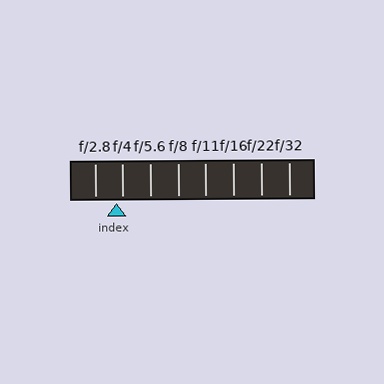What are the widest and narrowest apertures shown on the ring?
The widest aperture shown is f/2.8 and the narrowest is f/32.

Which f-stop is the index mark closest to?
The index mark is closest to f/4.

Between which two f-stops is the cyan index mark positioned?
The index mark is between f/2.8 and f/4.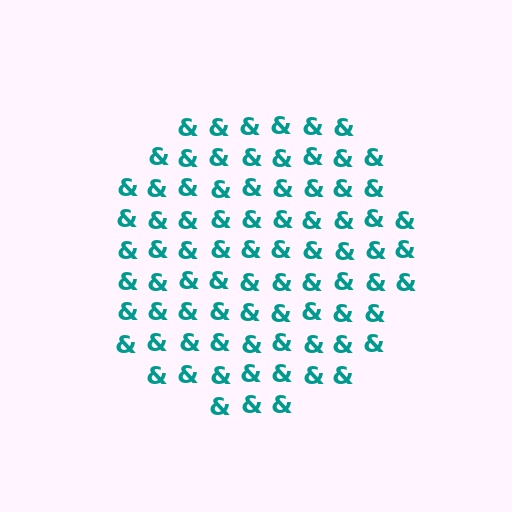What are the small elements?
The small elements are ampersands.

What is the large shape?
The large shape is a circle.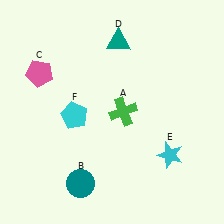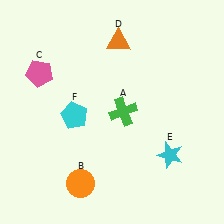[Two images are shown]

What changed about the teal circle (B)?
In Image 1, B is teal. In Image 2, it changed to orange.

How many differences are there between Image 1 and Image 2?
There are 2 differences between the two images.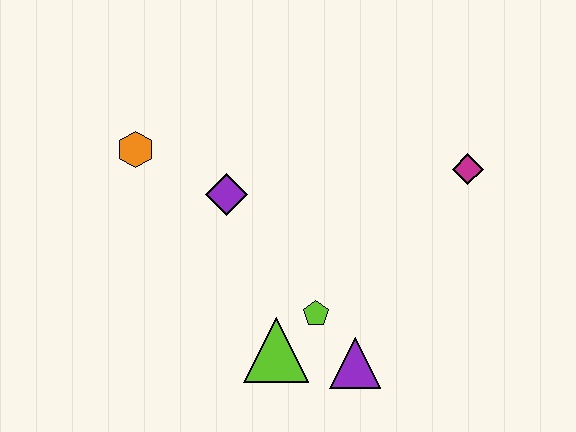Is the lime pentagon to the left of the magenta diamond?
Yes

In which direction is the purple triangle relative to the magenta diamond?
The purple triangle is below the magenta diamond.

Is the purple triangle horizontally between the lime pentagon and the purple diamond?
No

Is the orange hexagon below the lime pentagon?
No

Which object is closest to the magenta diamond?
The lime pentagon is closest to the magenta diamond.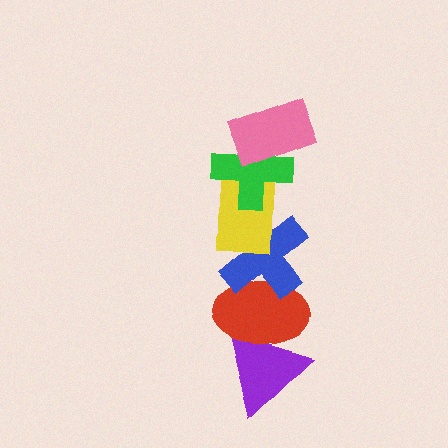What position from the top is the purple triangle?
The purple triangle is 6th from the top.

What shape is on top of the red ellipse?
The blue cross is on top of the red ellipse.